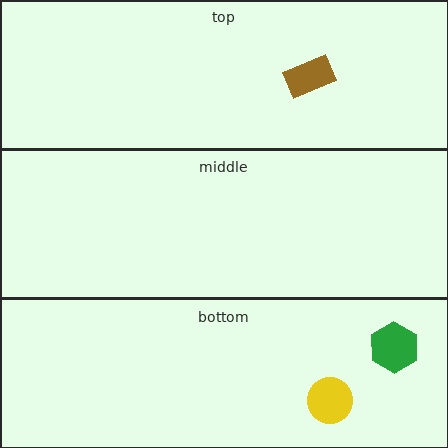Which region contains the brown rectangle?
The top region.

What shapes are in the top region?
The brown rectangle.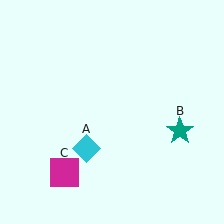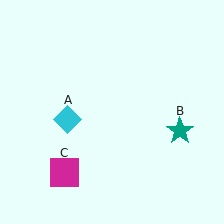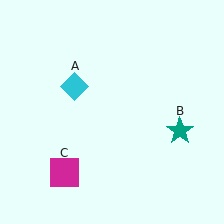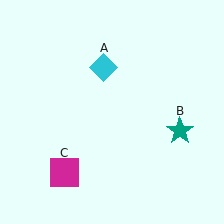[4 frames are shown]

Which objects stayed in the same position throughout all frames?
Teal star (object B) and magenta square (object C) remained stationary.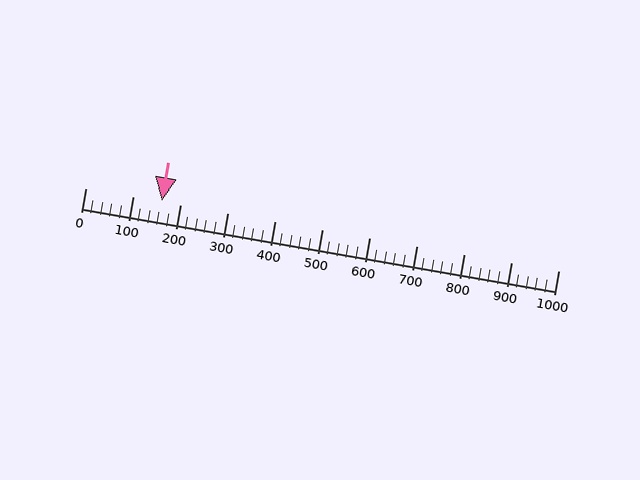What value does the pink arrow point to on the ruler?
The pink arrow points to approximately 161.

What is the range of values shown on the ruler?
The ruler shows values from 0 to 1000.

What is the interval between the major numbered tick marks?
The major tick marks are spaced 100 units apart.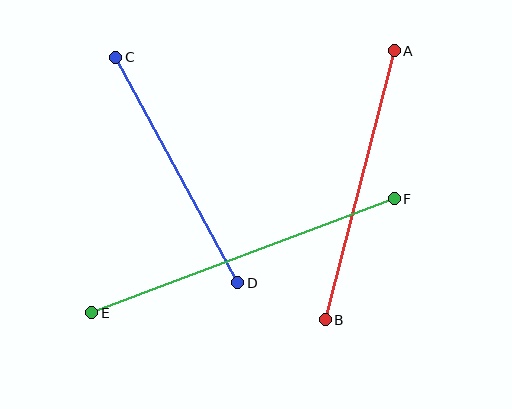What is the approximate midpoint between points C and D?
The midpoint is at approximately (177, 170) pixels.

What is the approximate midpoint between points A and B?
The midpoint is at approximately (360, 185) pixels.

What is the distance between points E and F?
The distance is approximately 324 pixels.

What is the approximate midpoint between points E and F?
The midpoint is at approximately (243, 256) pixels.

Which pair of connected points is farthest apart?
Points E and F are farthest apart.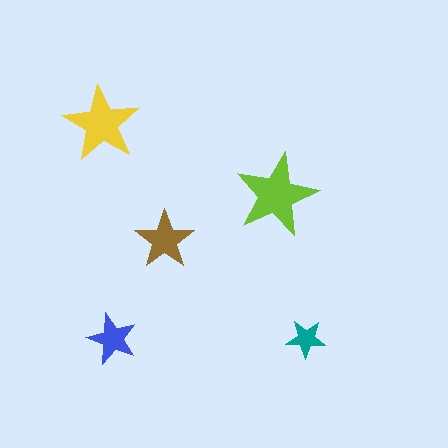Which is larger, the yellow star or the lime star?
The lime one.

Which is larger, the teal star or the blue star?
The blue one.